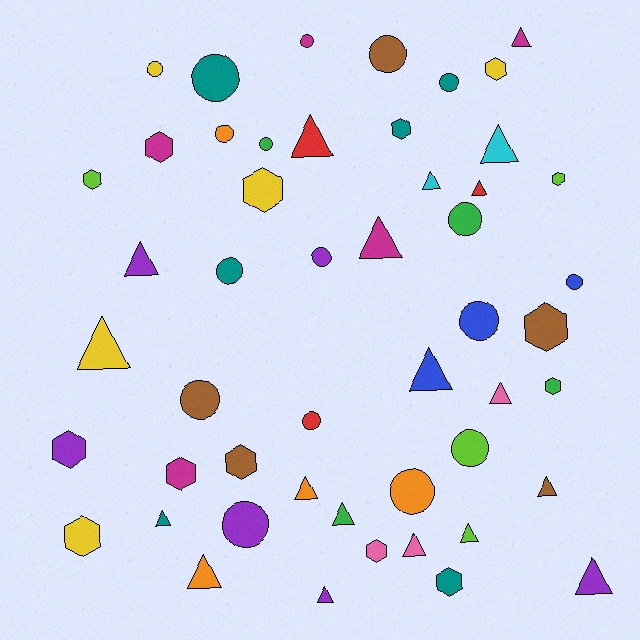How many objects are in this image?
There are 50 objects.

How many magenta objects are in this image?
There are 5 magenta objects.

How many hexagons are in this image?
There are 14 hexagons.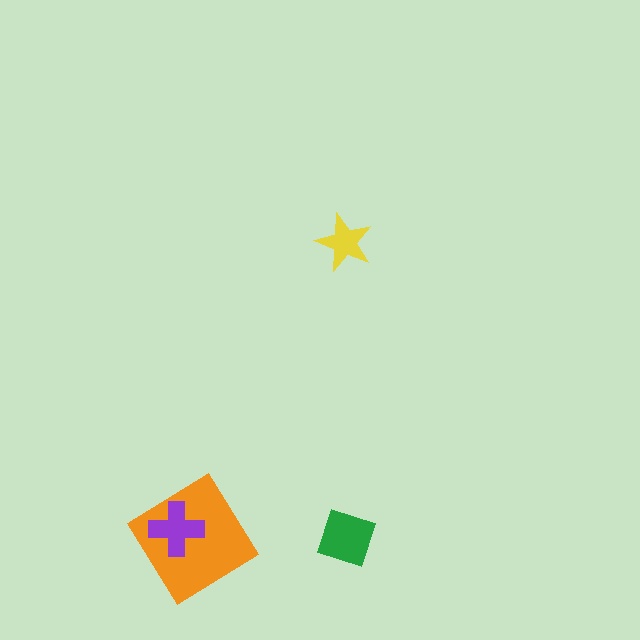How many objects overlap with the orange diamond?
1 object overlaps with the orange diamond.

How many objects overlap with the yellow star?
0 objects overlap with the yellow star.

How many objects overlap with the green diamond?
0 objects overlap with the green diamond.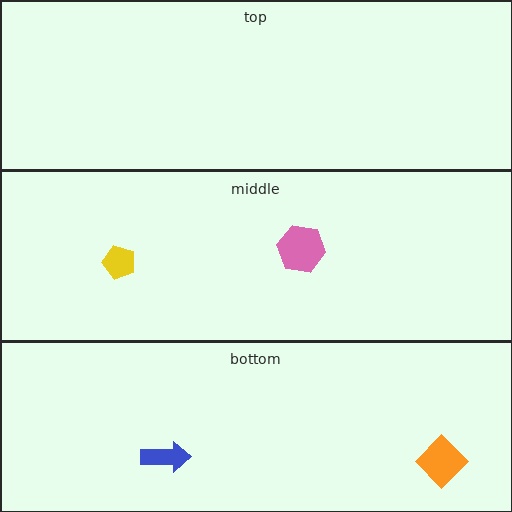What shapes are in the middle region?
The pink hexagon, the yellow pentagon.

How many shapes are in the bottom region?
2.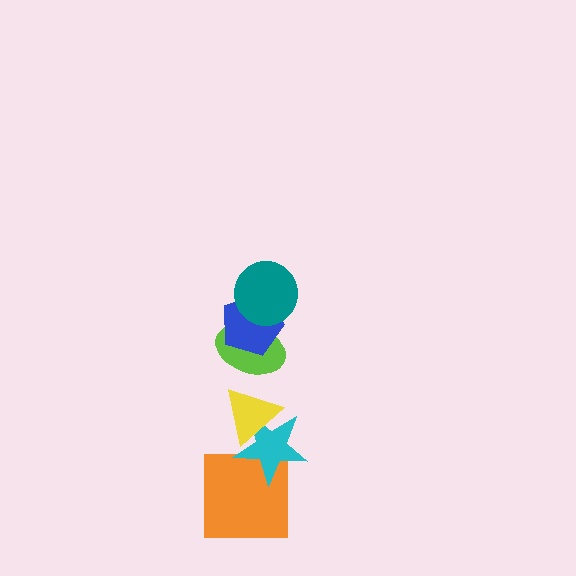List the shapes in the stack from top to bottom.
From top to bottom: the teal circle, the blue pentagon, the lime ellipse, the yellow triangle, the cyan star, the orange square.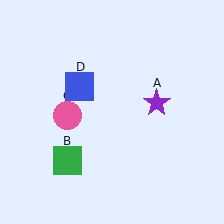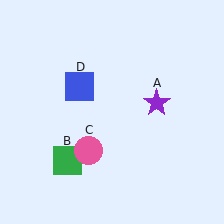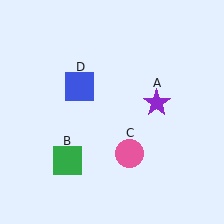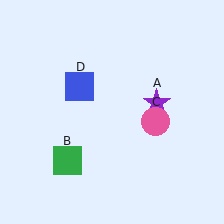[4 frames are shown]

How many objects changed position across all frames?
1 object changed position: pink circle (object C).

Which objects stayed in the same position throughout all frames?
Purple star (object A) and green square (object B) and blue square (object D) remained stationary.